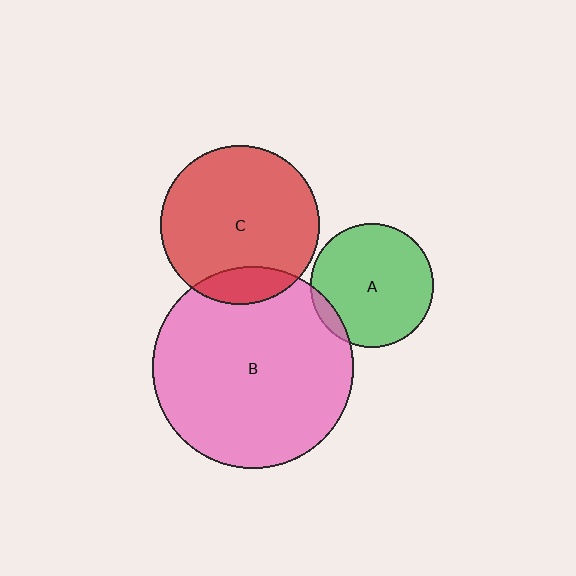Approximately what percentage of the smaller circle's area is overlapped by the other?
Approximately 15%.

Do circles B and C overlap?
Yes.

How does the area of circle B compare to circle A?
Approximately 2.7 times.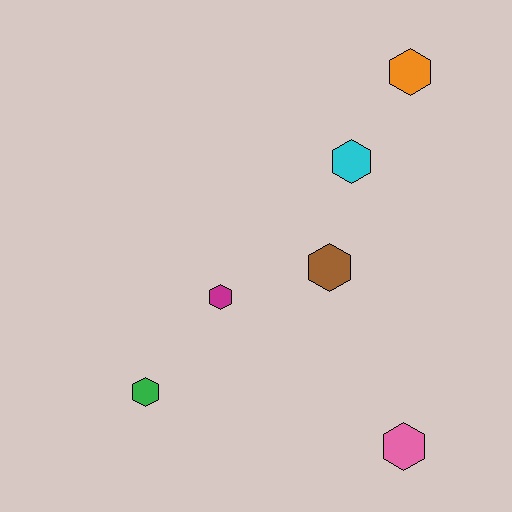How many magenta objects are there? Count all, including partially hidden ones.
There is 1 magenta object.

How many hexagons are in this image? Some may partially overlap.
There are 6 hexagons.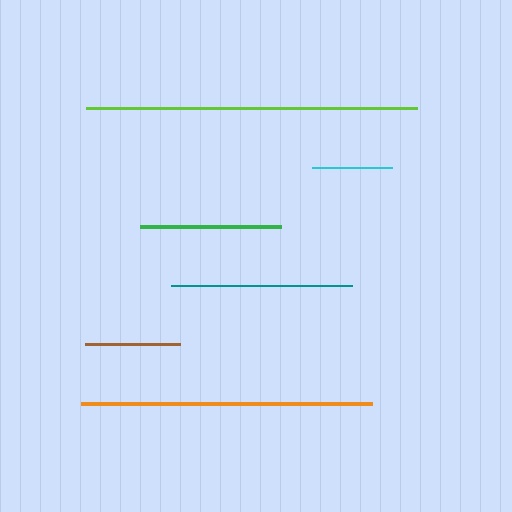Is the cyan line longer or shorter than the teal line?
The teal line is longer than the cyan line.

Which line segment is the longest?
The lime line is the longest at approximately 331 pixels.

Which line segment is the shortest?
The cyan line is the shortest at approximately 81 pixels.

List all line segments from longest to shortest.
From longest to shortest: lime, orange, teal, green, brown, cyan.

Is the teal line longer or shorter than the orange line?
The orange line is longer than the teal line.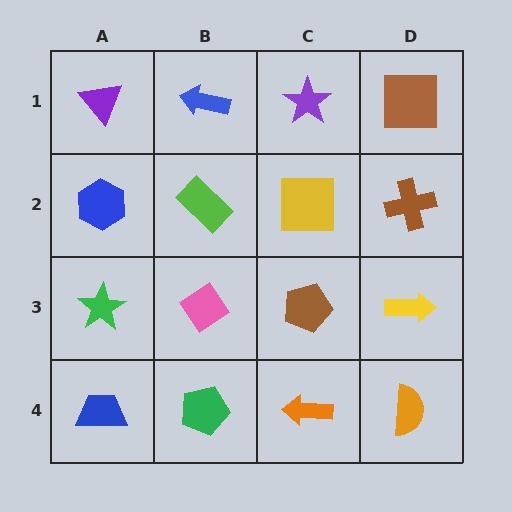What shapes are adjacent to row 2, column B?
A blue arrow (row 1, column B), a pink diamond (row 3, column B), a blue hexagon (row 2, column A), a yellow square (row 2, column C).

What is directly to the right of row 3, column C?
A yellow arrow.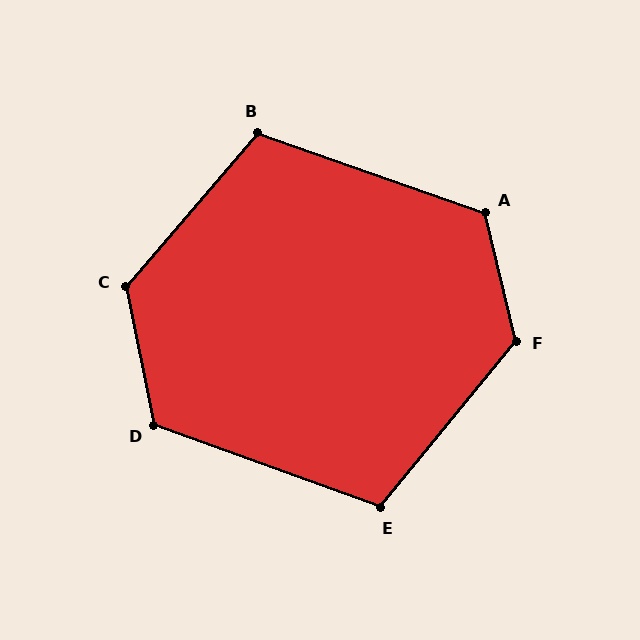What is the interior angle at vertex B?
Approximately 111 degrees (obtuse).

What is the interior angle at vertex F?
Approximately 128 degrees (obtuse).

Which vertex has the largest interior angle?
C, at approximately 128 degrees.